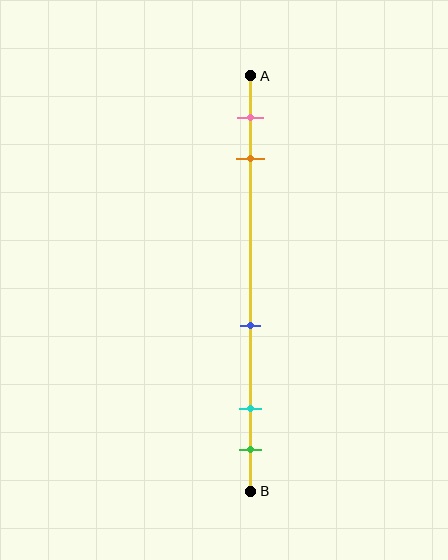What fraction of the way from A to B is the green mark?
The green mark is approximately 90% (0.9) of the way from A to B.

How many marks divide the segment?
There are 5 marks dividing the segment.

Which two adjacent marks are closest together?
The cyan and green marks are the closest adjacent pair.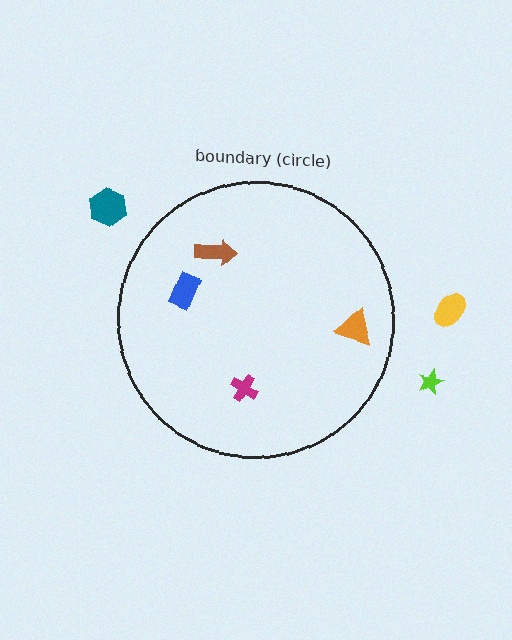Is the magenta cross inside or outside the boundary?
Inside.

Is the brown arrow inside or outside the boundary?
Inside.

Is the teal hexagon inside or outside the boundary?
Outside.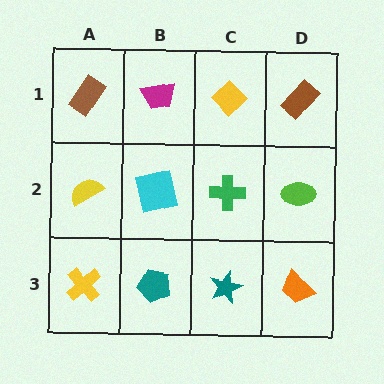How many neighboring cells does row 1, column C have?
3.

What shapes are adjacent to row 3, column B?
A cyan square (row 2, column B), a yellow cross (row 3, column A), a teal star (row 3, column C).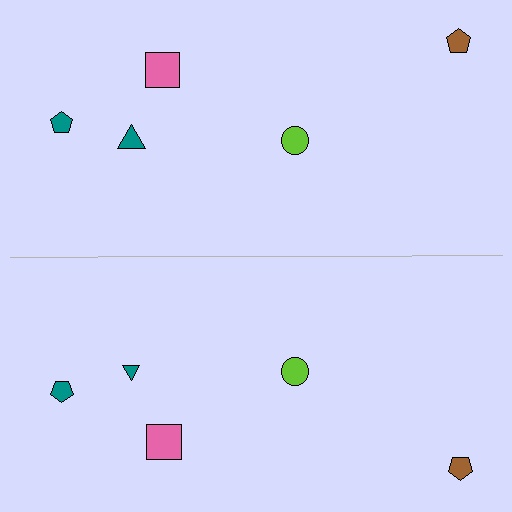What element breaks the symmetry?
The teal triangle on the bottom side has a different size than its mirror counterpart.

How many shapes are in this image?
There are 10 shapes in this image.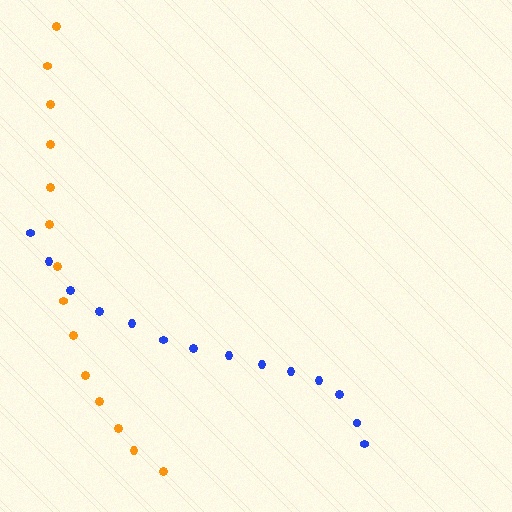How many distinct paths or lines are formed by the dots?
There are 2 distinct paths.